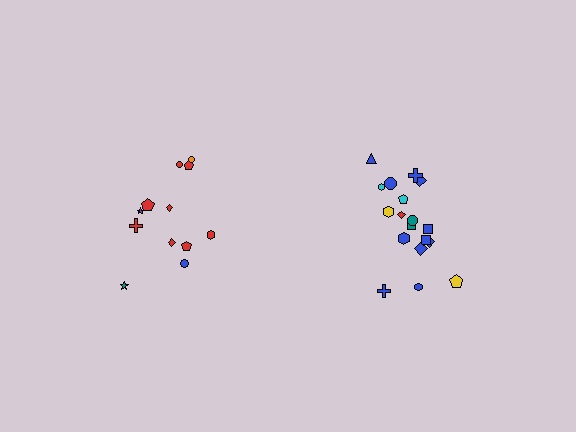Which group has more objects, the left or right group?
The right group.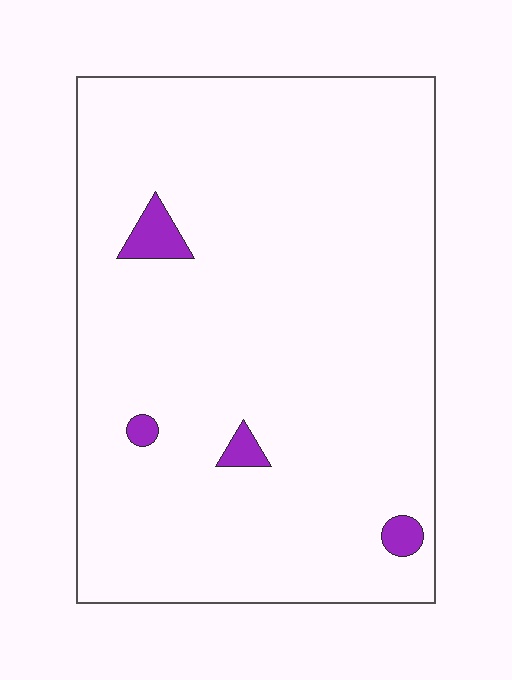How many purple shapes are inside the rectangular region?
4.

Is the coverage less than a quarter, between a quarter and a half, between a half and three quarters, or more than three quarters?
Less than a quarter.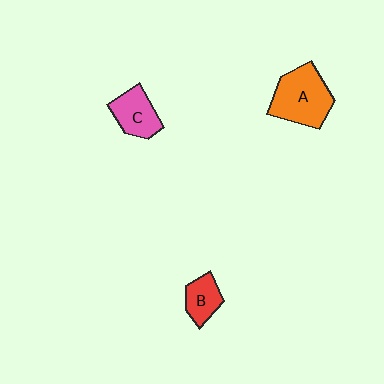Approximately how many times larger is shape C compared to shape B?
Approximately 1.3 times.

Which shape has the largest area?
Shape A (orange).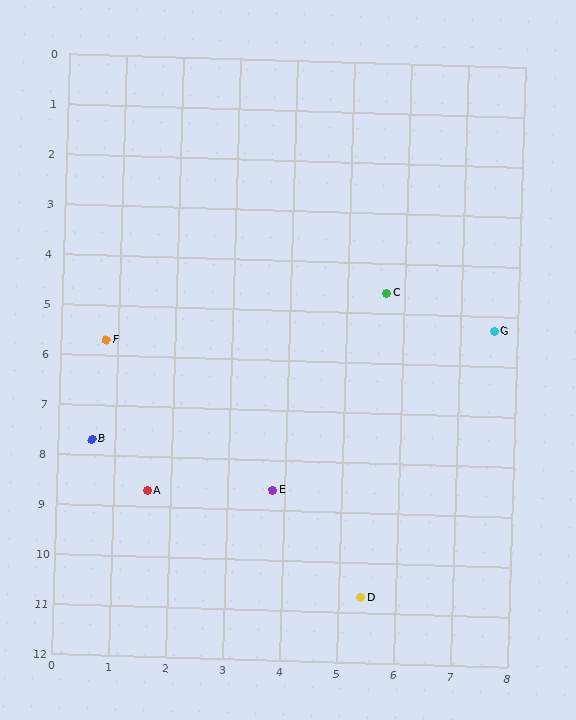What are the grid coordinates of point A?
Point A is at approximately (1.6, 8.7).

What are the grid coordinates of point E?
Point E is at approximately (3.8, 8.6).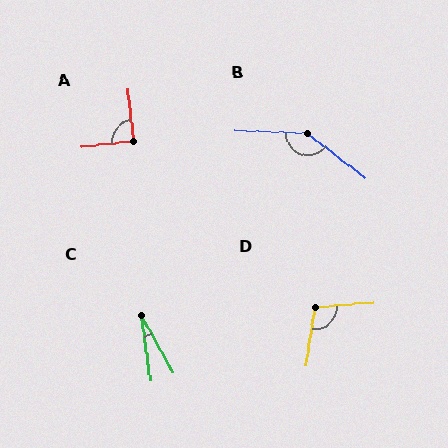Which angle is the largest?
B, at approximately 145 degrees.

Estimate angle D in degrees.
Approximately 103 degrees.